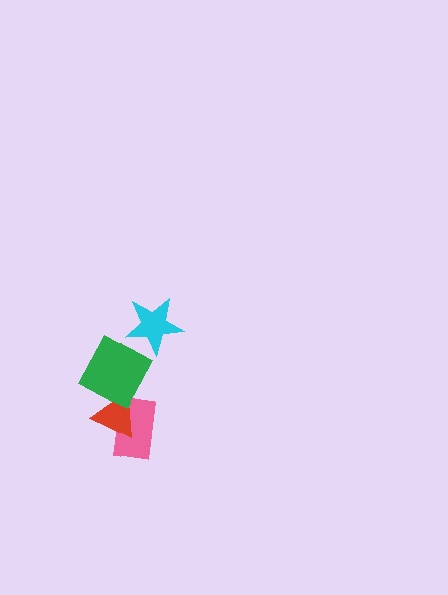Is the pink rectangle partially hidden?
Yes, it is partially covered by another shape.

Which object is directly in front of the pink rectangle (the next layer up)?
The red triangle is directly in front of the pink rectangle.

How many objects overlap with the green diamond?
3 objects overlap with the green diamond.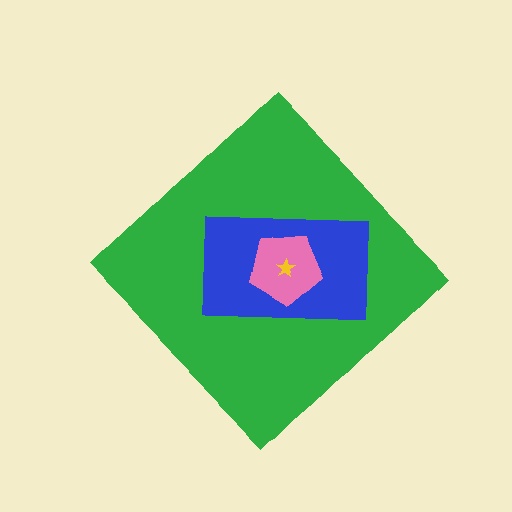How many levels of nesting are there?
4.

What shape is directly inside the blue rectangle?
The pink pentagon.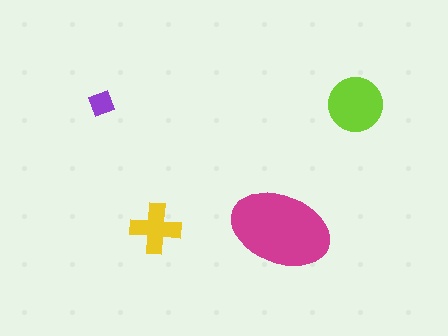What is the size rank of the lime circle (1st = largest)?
2nd.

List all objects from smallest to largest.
The purple diamond, the yellow cross, the lime circle, the magenta ellipse.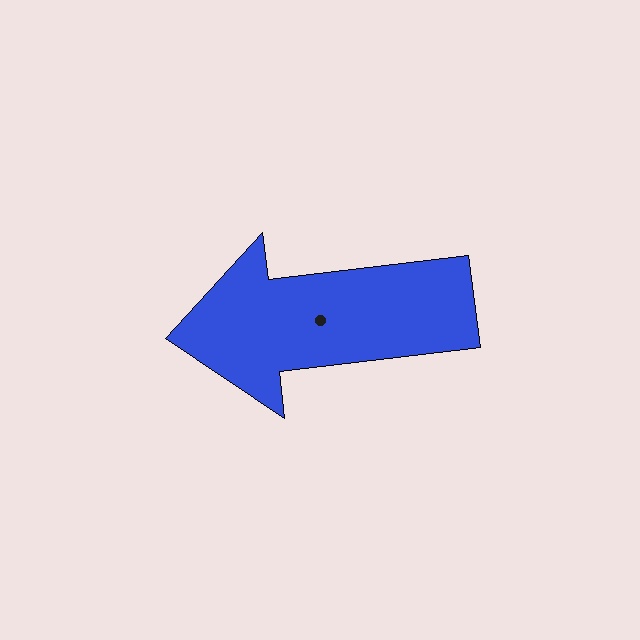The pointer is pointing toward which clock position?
Roughly 9 o'clock.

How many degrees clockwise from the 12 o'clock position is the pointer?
Approximately 263 degrees.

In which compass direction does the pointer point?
West.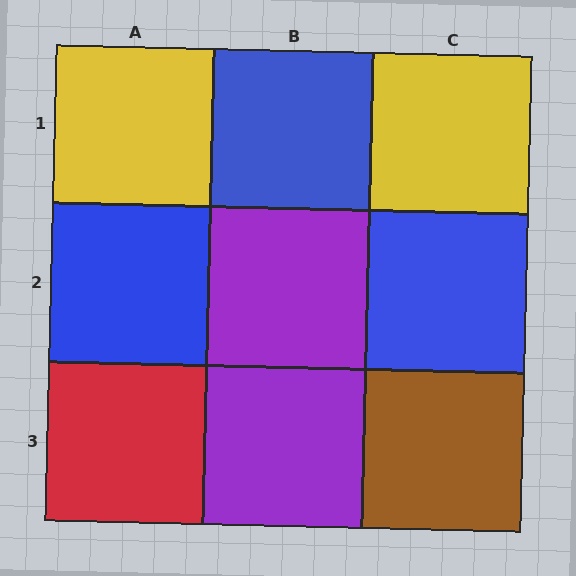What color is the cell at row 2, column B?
Purple.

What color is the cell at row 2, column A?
Blue.